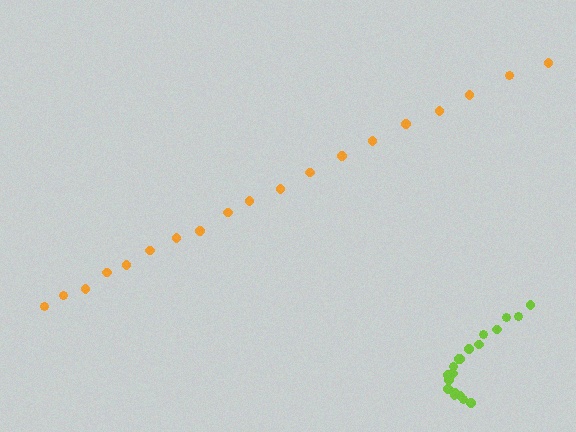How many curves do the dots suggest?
There are 2 distinct paths.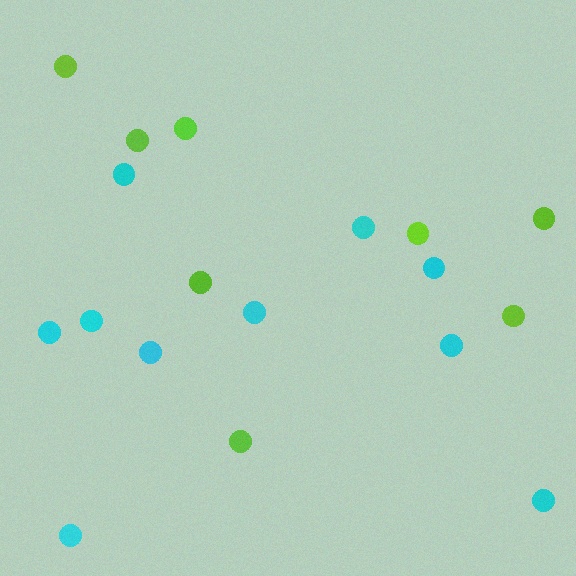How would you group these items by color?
There are 2 groups: one group of lime circles (8) and one group of cyan circles (10).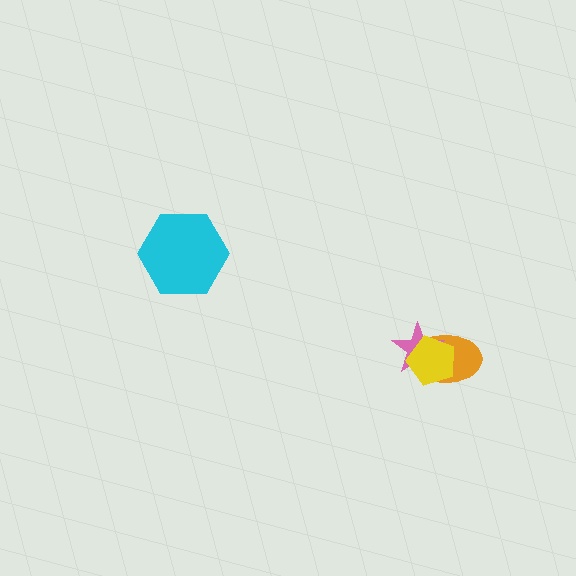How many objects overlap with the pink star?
2 objects overlap with the pink star.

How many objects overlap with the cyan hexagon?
0 objects overlap with the cyan hexagon.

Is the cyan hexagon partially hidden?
No, no other shape covers it.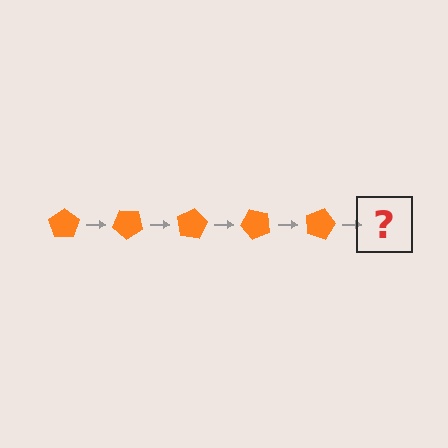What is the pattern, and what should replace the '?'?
The pattern is that the pentagon rotates 40 degrees each step. The '?' should be an orange pentagon rotated 200 degrees.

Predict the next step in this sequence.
The next step is an orange pentagon rotated 200 degrees.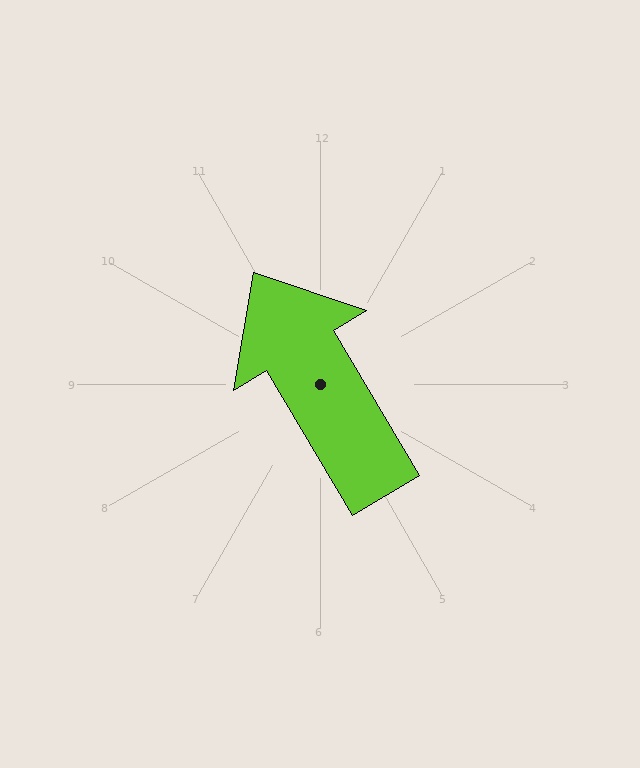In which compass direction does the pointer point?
Northwest.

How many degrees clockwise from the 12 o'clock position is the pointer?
Approximately 329 degrees.